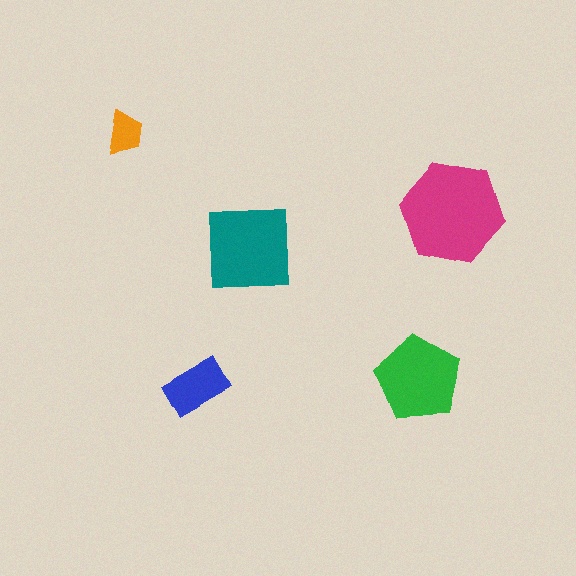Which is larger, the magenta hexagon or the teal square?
The magenta hexagon.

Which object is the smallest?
The orange trapezoid.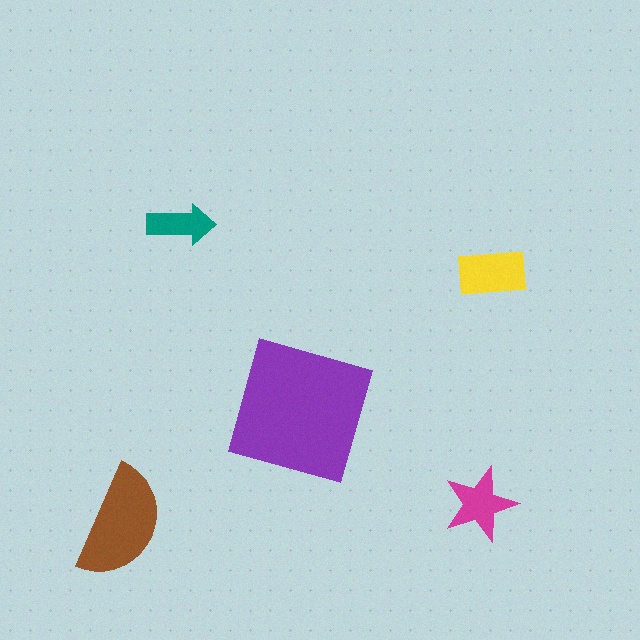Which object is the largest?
The purple square.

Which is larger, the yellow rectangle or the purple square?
The purple square.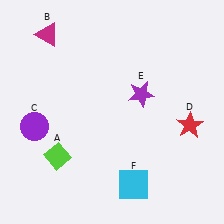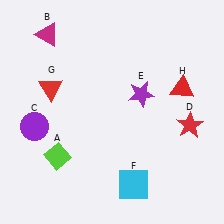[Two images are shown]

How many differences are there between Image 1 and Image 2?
There are 2 differences between the two images.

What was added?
A red triangle (G), a red triangle (H) were added in Image 2.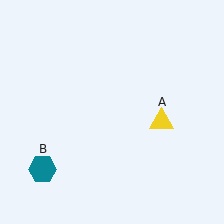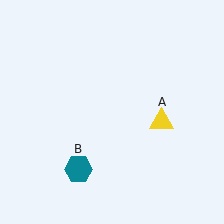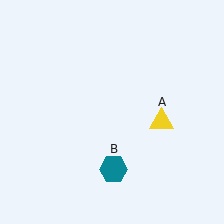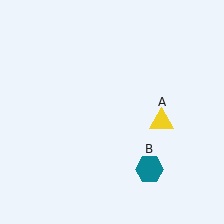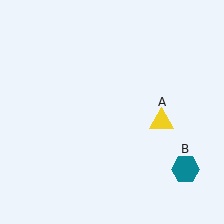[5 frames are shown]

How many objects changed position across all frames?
1 object changed position: teal hexagon (object B).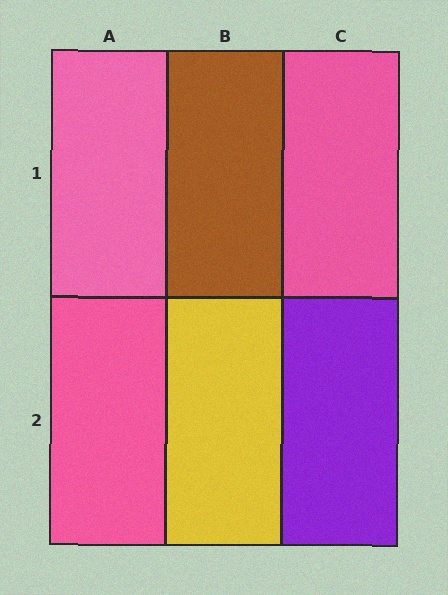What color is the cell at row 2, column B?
Yellow.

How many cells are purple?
1 cell is purple.